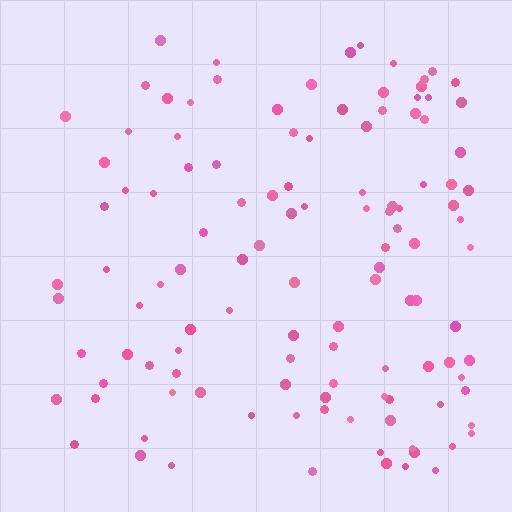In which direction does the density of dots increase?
From left to right, with the right side densest.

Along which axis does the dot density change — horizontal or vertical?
Horizontal.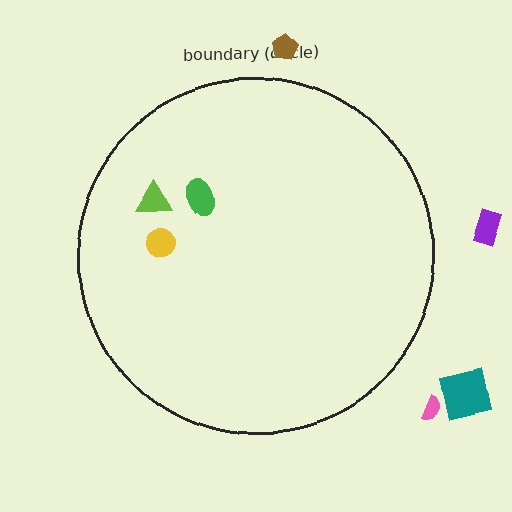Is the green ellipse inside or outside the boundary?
Inside.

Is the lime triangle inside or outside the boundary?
Inside.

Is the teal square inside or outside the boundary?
Outside.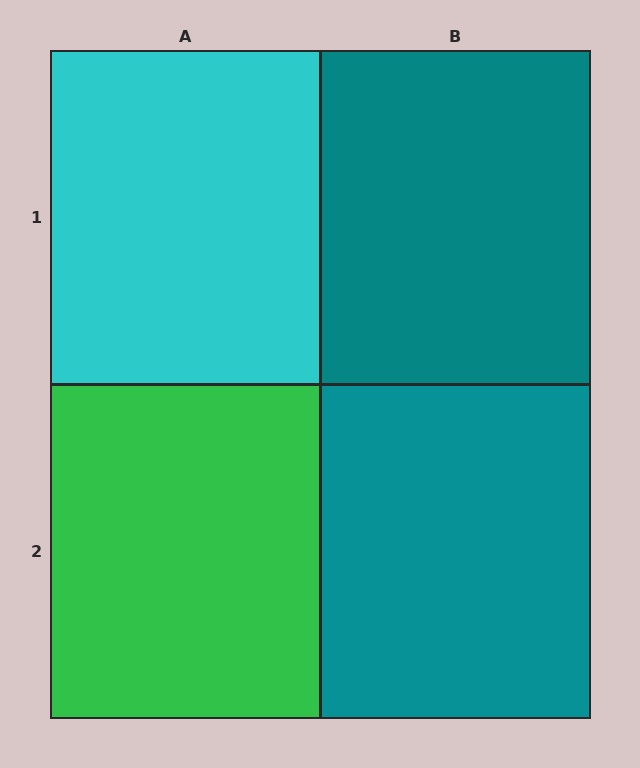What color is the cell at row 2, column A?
Green.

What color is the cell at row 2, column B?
Teal.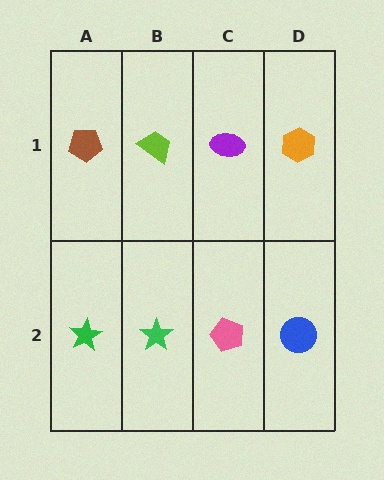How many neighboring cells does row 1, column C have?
3.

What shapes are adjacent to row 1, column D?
A blue circle (row 2, column D), a purple ellipse (row 1, column C).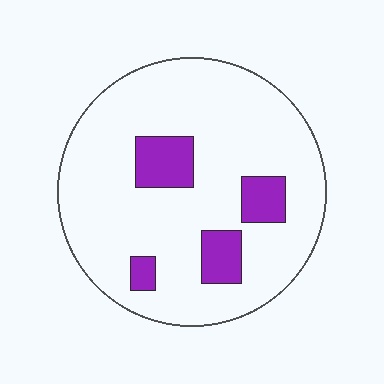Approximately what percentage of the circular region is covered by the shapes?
Approximately 15%.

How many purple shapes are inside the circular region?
4.